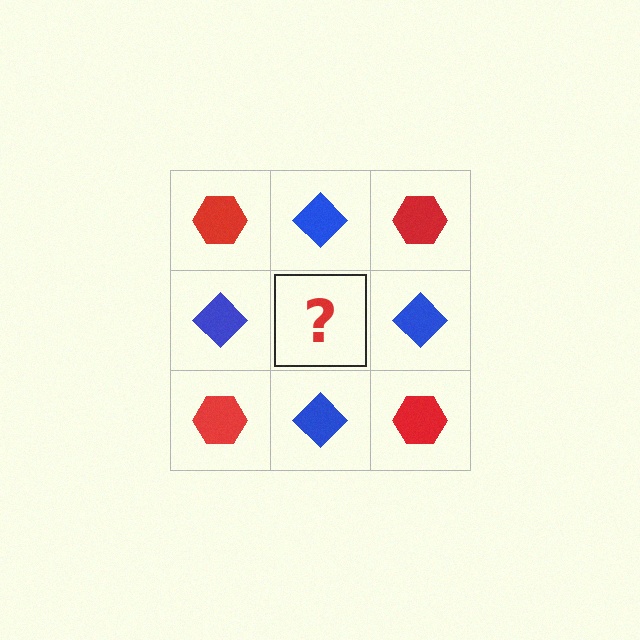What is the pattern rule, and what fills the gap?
The rule is that it alternates red hexagon and blue diamond in a checkerboard pattern. The gap should be filled with a red hexagon.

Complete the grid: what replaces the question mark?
The question mark should be replaced with a red hexagon.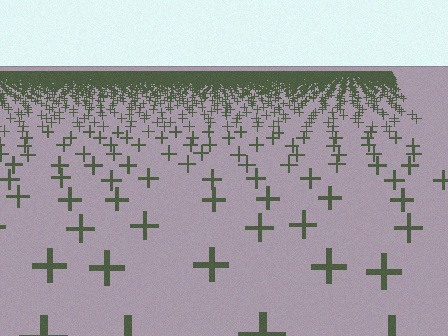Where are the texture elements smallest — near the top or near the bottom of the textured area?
Near the top.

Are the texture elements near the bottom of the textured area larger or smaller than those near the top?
Larger. Near the bottom, elements are closer to the viewer and appear at a bigger on-screen size.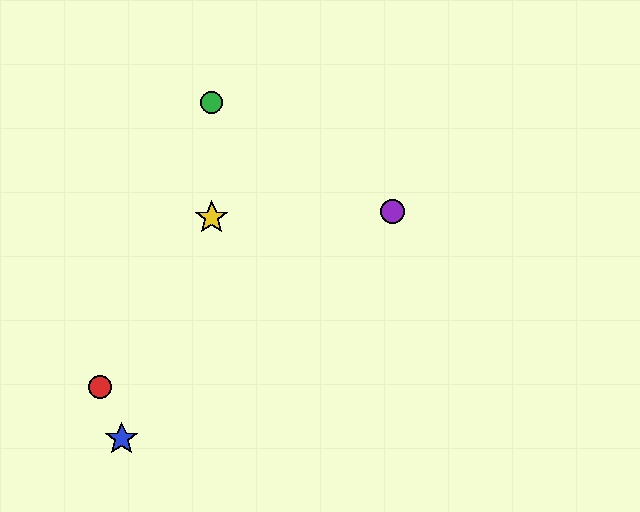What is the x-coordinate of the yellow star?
The yellow star is at x≈212.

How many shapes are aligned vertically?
2 shapes (the green circle, the yellow star) are aligned vertically.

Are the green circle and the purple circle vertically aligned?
No, the green circle is at x≈212 and the purple circle is at x≈393.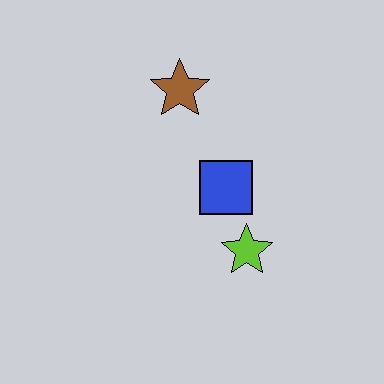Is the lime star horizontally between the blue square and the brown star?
No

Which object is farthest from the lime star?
The brown star is farthest from the lime star.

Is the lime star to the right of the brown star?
Yes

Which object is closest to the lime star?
The blue square is closest to the lime star.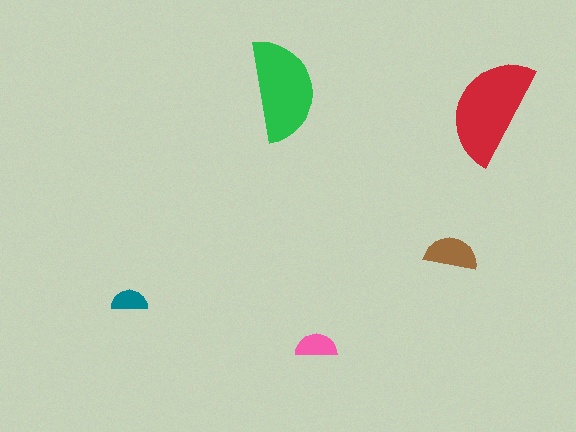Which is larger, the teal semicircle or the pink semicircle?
The pink one.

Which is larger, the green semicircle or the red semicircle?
The red one.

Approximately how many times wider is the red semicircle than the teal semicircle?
About 3 times wider.